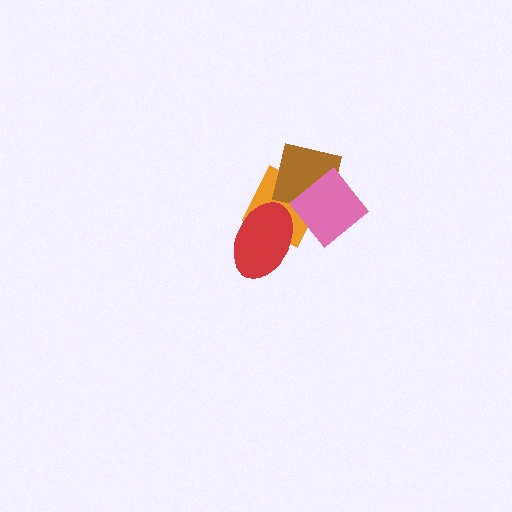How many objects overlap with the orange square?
3 objects overlap with the orange square.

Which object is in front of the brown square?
The pink diamond is in front of the brown square.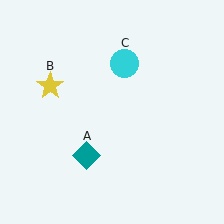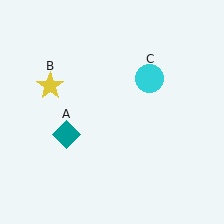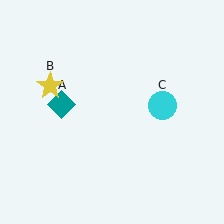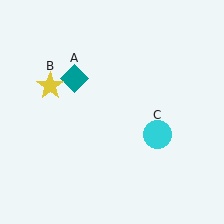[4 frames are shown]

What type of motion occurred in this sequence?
The teal diamond (object A), cyan circle (object C) rotated clockwise around the center of the scene.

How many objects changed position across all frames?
2 objects changed position: teal diamond (object A), cyan circle (object C).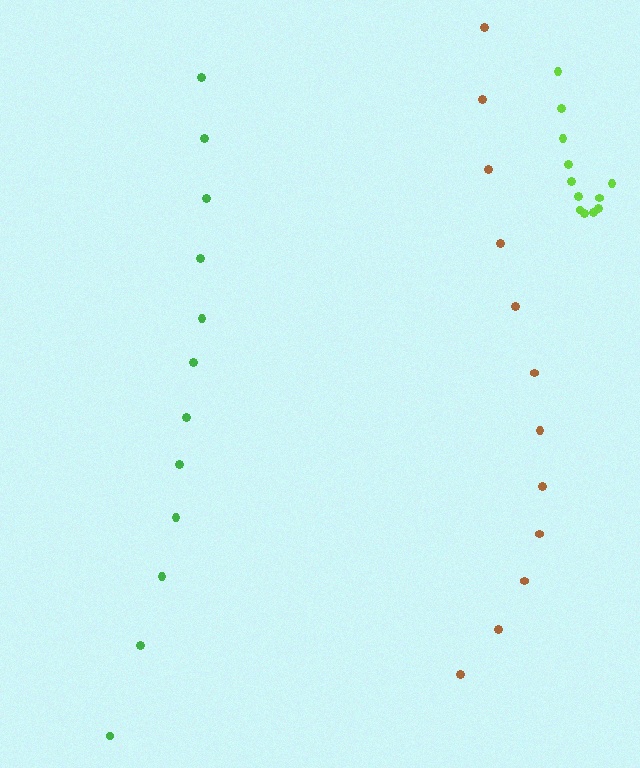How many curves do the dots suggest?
There are 3 distinct paths.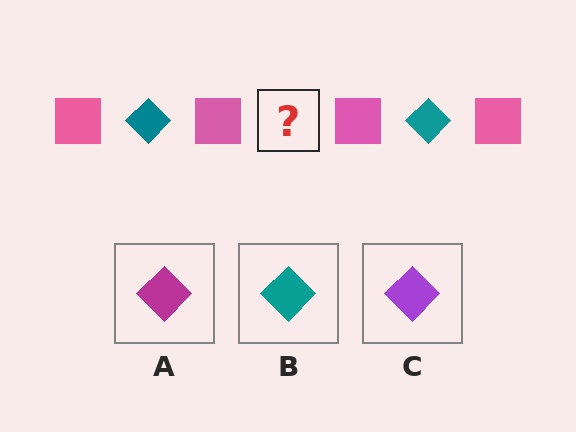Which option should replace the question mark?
Option B.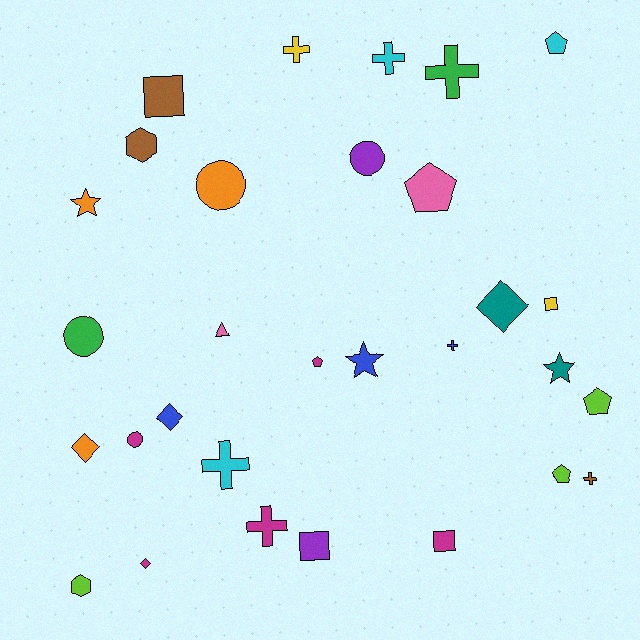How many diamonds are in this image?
There are 4 diamonds.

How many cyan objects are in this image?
There are 3 cyan objects.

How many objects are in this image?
There are 30 objects.